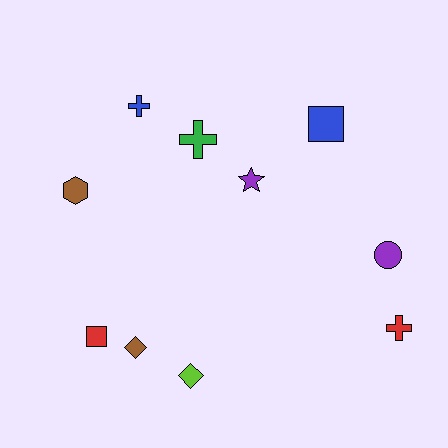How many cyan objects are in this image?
There are no cyan objects.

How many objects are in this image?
There are 10 objects.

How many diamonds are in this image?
There are 2 diamonds.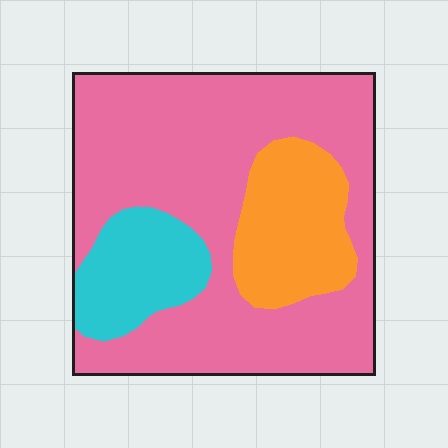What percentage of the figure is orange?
Orange covers around 20% of the figure.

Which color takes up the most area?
Pink, at roughly 70%.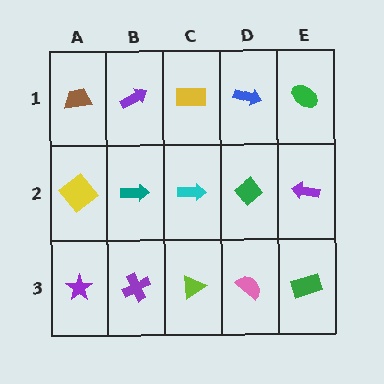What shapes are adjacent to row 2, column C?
A yellow rectangle (row 1, column C), a lime triangle (row 3, column C), a teal arrow (row 2, column B), a green diamond (row 2, column D).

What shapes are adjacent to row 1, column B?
A teal arrow (row 2, column B), a brown trapezoid (row 1, column A), a yellow rectangle (row 1, column C).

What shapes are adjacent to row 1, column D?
A green diamond (row 2, column D), a yellow rectangle (row 1, column C), a green ellipse (row 1, column E).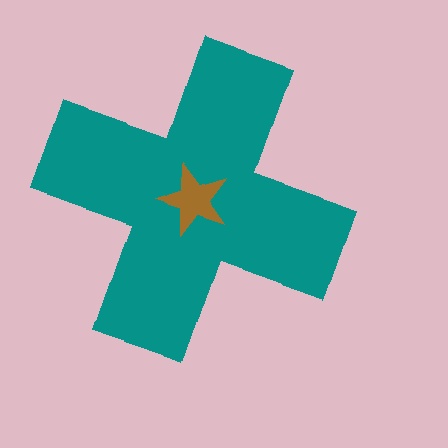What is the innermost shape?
The brown star.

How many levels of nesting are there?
2.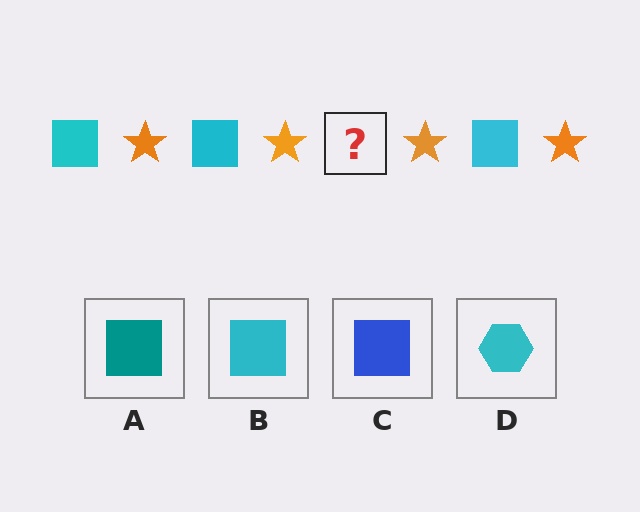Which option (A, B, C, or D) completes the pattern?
B.